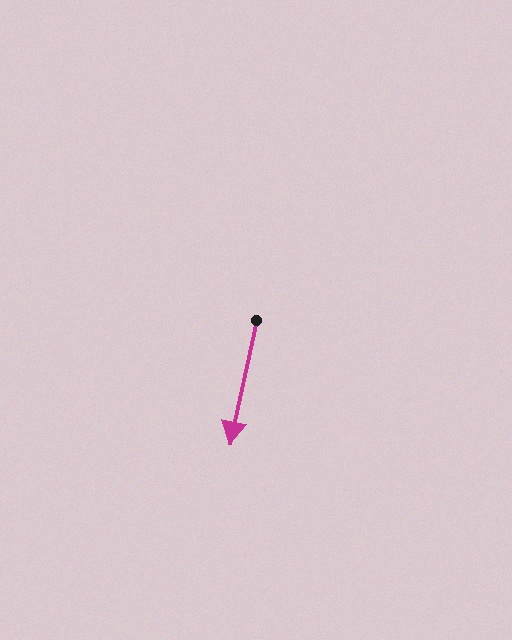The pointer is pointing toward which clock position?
Roughly 6 o'clock.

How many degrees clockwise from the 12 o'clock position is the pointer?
Approximately 192 degrees.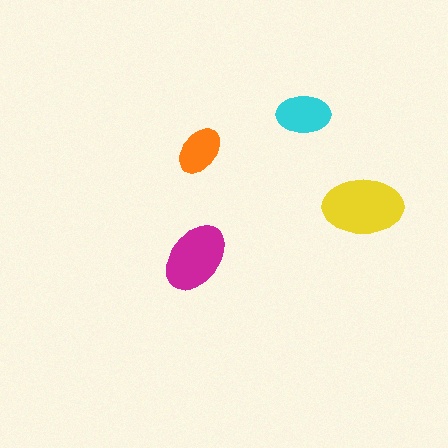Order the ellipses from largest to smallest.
the yellow one, the magenta one, the cyan one, the orange one.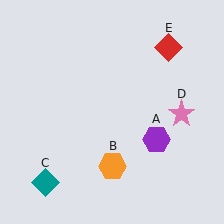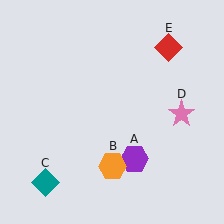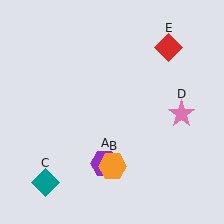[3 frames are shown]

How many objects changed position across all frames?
1 object changed position: purple hexagon (object A).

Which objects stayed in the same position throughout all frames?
Orange hexagon (object B) and teal diamond (object C) and pink star (object D) and red diamond (object E) remained stationary.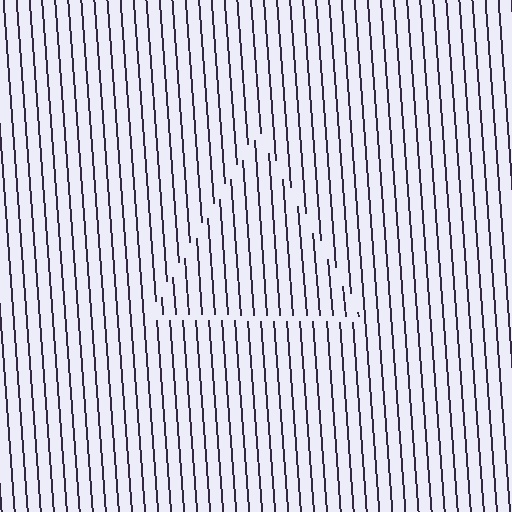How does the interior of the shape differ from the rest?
The interior of the shape contains the same grating, shifted by half a period — the contour is defined by the phase discontinuity where line-ends from the inner and outer gratings abut.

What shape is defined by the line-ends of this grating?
An illusory triangle. The interior of the shape contains the same grating, shifted by half a period — the contour is defined by the phase discontinuity where line-ends from the inner and outer gratings abut.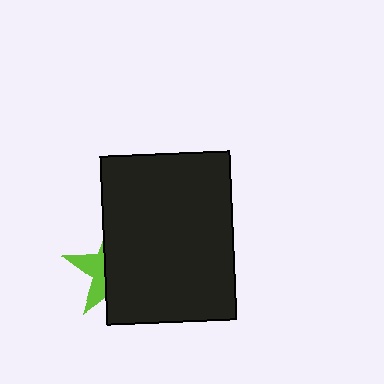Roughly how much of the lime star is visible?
A small part of it is visible (roughly 35%).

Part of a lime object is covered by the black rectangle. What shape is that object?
It is a star.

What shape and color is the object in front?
The object in front is a black rectangle.